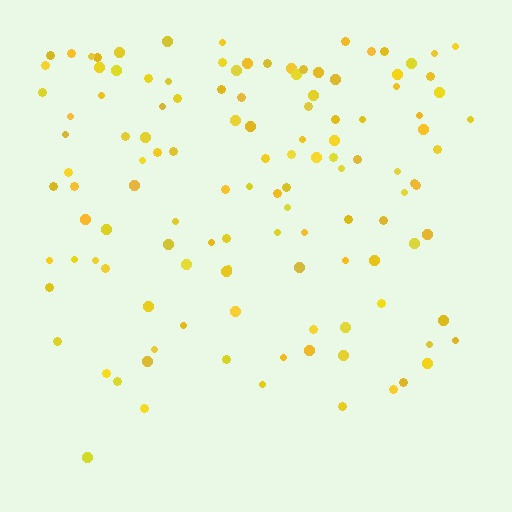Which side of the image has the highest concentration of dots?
The top.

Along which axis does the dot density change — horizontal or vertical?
Vertical.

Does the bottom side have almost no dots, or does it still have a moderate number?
Still a moderate number, just noticeably fewer than the top.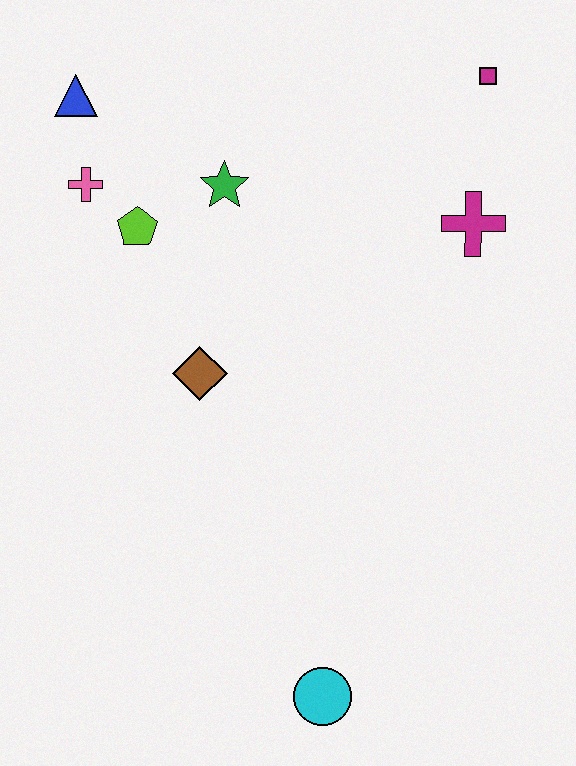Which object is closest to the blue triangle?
The pink cross is closest to the blue triangle.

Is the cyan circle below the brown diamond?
Yes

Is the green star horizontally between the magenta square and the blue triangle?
Yes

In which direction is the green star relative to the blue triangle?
The green star is to the right of the blue triangle.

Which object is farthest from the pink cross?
The cyan circle is farthest from the pink cross.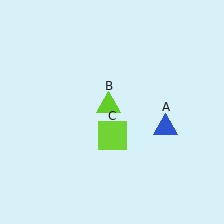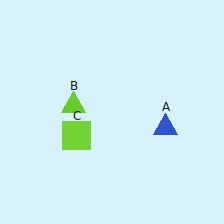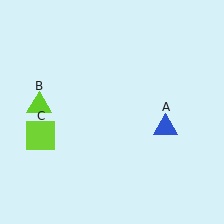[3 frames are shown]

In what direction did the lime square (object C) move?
The lime square (object C) moved left.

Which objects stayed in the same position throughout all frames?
Blue triangle (object A) remained stationary.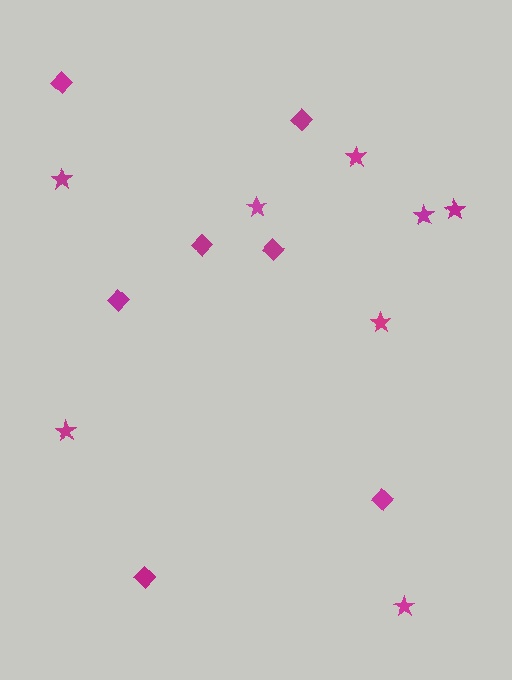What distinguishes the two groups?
There are 2 groups: one group of stars (8) and one group of diamonds (7).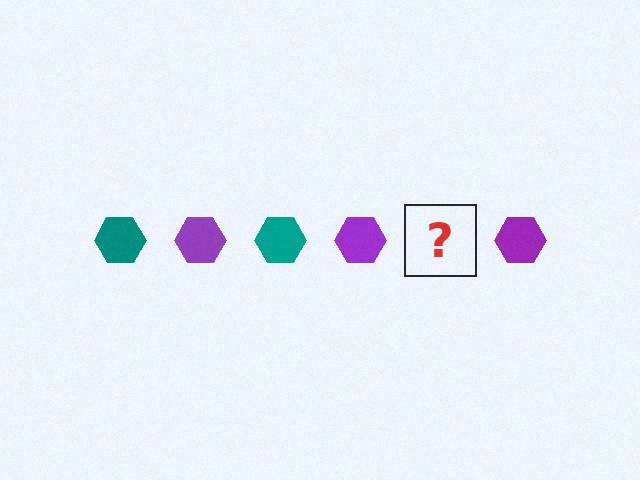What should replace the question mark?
The question mark should be replaced with a teal hexagon.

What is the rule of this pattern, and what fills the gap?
The rule is that the pattern cycles through teal, purple hexagons. The gap should be filled with a teal hexagon.